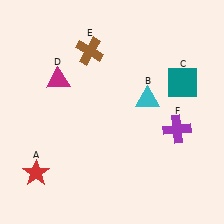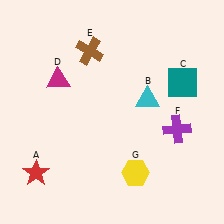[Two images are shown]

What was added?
A yellow hexagon (G) was added in Image 2.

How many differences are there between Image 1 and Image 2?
There is 1 difference between the two images.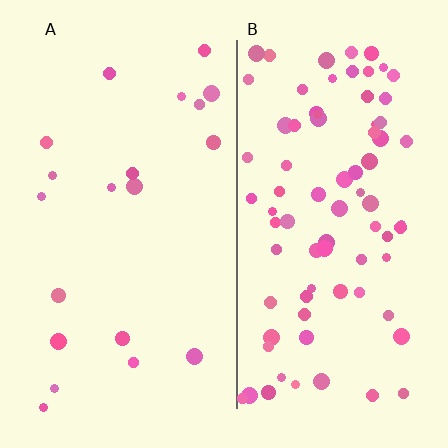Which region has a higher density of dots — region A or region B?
B (the right).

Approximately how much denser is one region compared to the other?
Approximately 4.1× — region B over region A.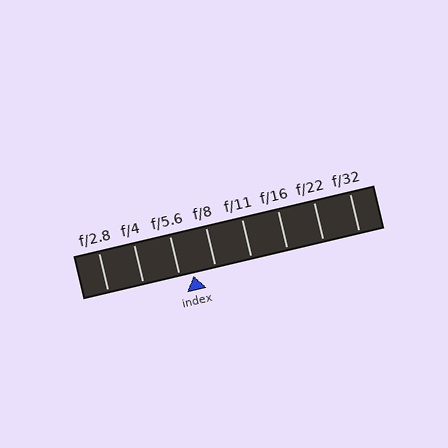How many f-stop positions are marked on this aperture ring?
There are 8 f-stop positions marked.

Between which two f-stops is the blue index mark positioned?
The index mark is between f/5.6 and f/8.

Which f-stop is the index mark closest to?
The index mark is closest to f/5.6.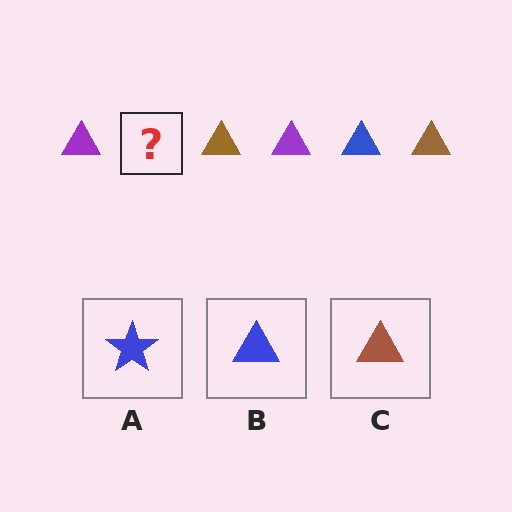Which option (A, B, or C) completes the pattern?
B.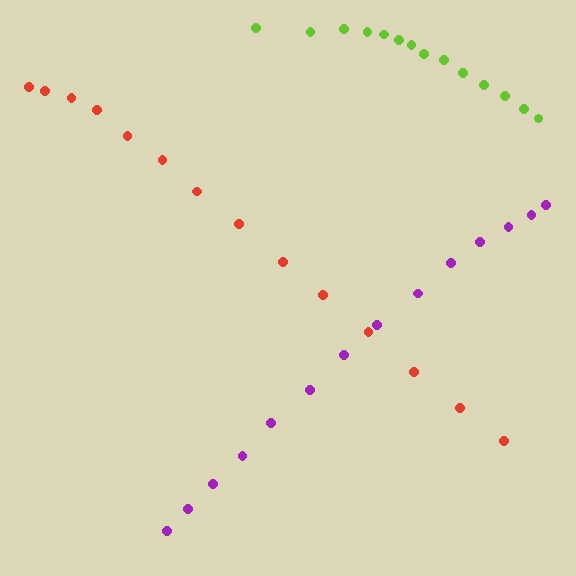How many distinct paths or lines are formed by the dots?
There are 3 distinct paths.